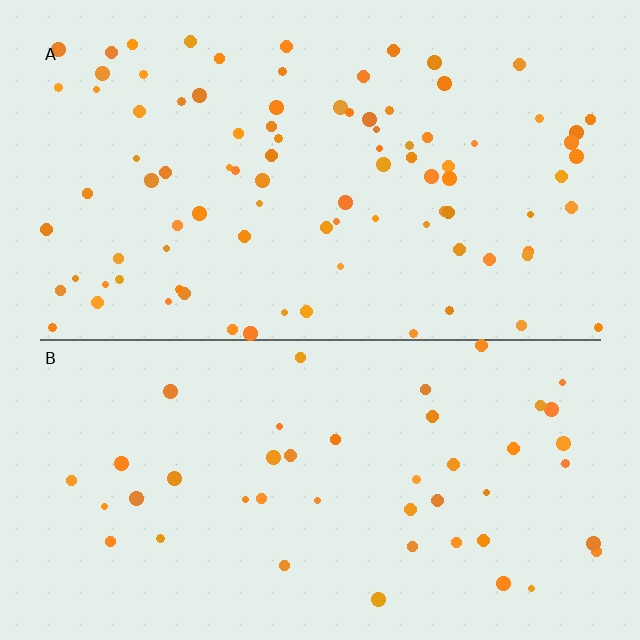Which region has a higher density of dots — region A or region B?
A (the top).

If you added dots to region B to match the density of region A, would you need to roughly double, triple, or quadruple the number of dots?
Approximately double.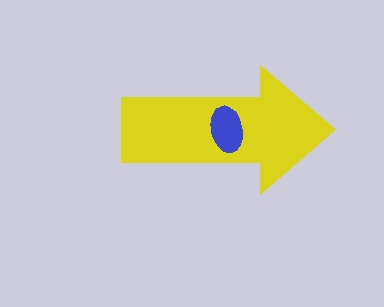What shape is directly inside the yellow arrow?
The blue ellipse.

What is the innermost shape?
The blue ellipse.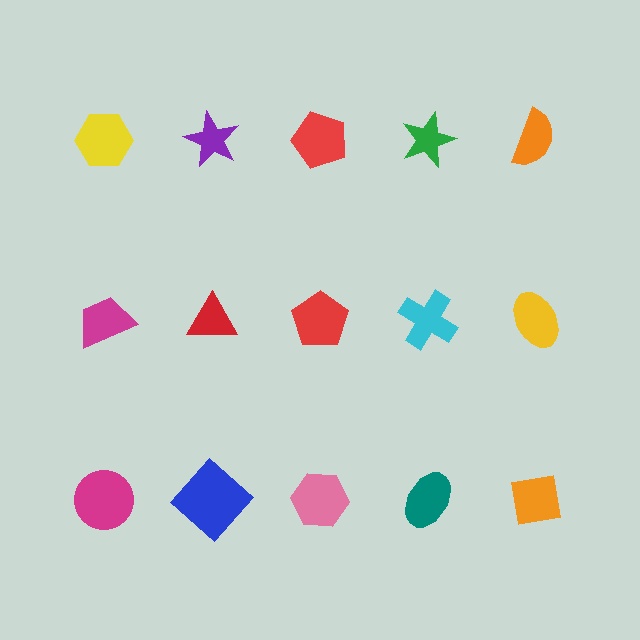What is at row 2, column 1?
A magenta trapezoid.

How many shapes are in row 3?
5 shapes.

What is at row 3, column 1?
A magenta circle.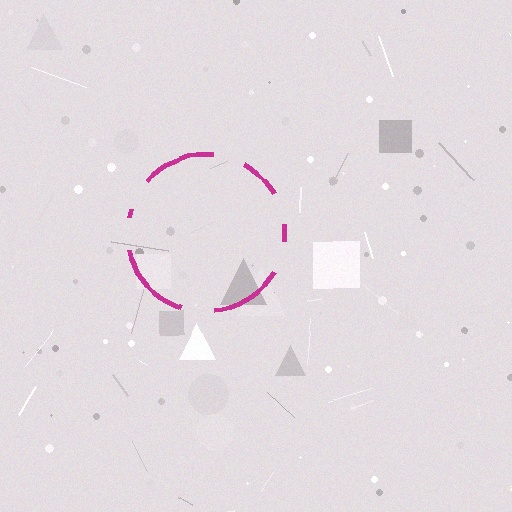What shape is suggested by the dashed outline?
The dashed outline suggests a circle.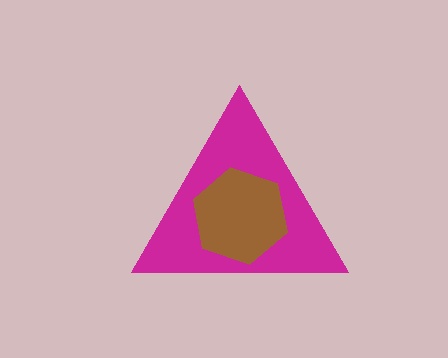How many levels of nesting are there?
2.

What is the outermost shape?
The magenta triangle.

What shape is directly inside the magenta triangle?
The brown hexagon.